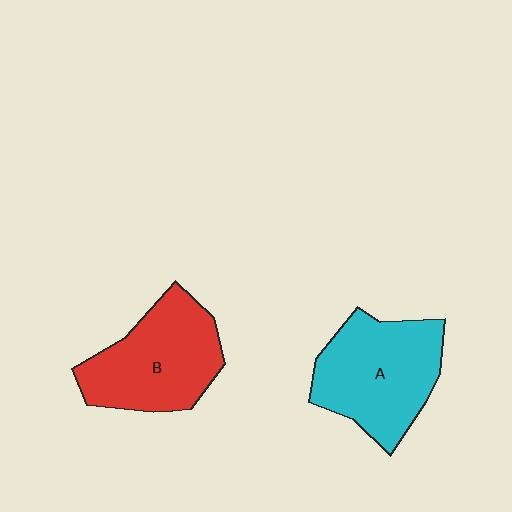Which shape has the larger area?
Shape A (cyan).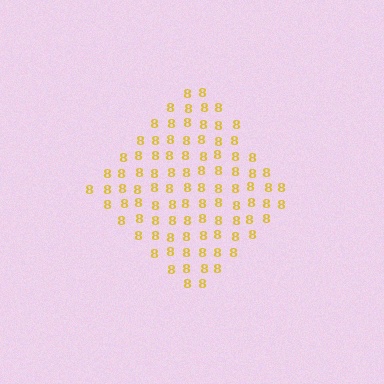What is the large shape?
The large shape is a diamond.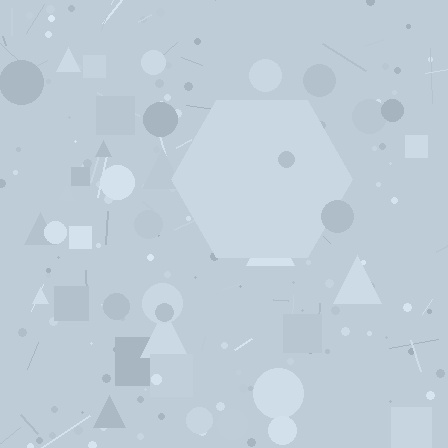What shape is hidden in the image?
A hexagon is hidden in the image.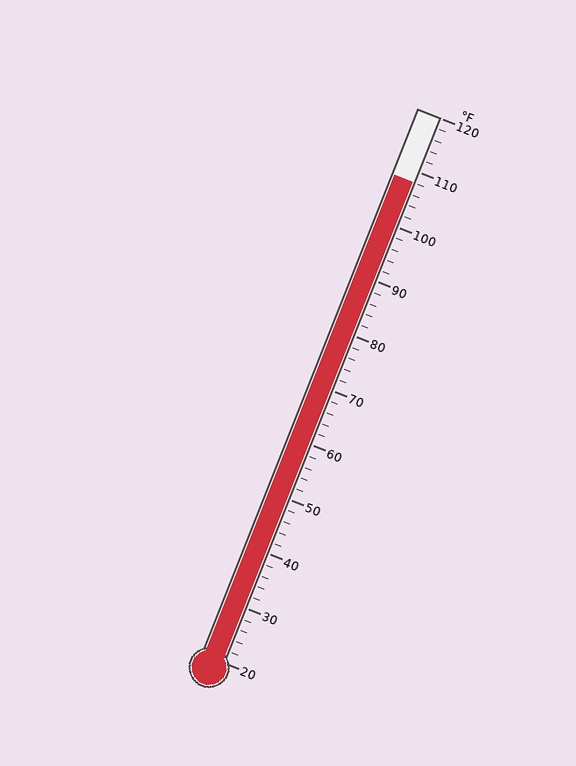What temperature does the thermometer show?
The thermometer shows approximately 108°F.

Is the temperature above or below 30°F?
The temperature is above 30°F.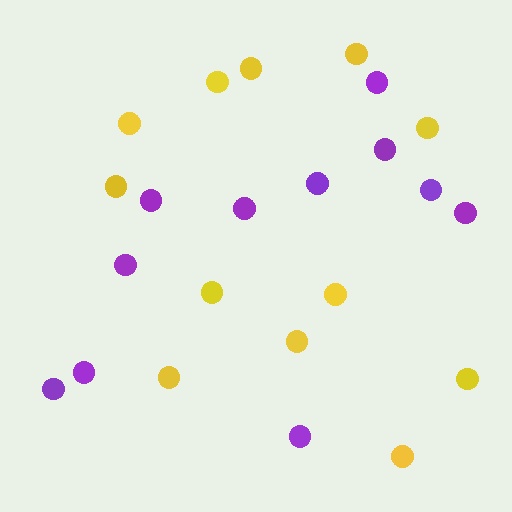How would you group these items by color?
There are 2 groups: one group of yellow circles (12) and one group of purple circles (11).